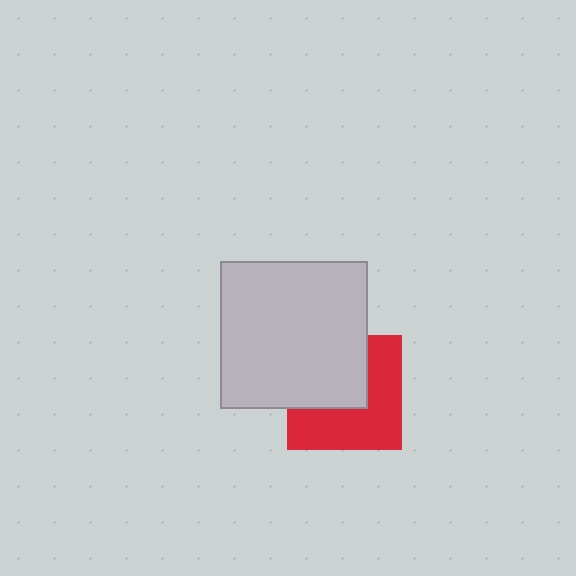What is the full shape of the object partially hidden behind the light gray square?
The partially hidden object is a red square.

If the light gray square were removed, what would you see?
You would see the complete red square.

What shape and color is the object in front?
The object in front is a light gray square.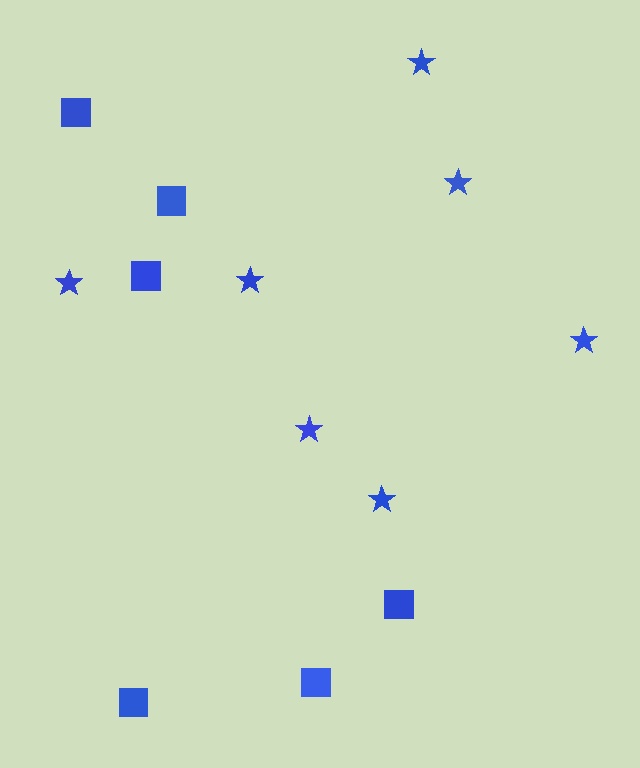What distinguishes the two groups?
There are 2 groups: one group of stars (7) and one group of squares (6).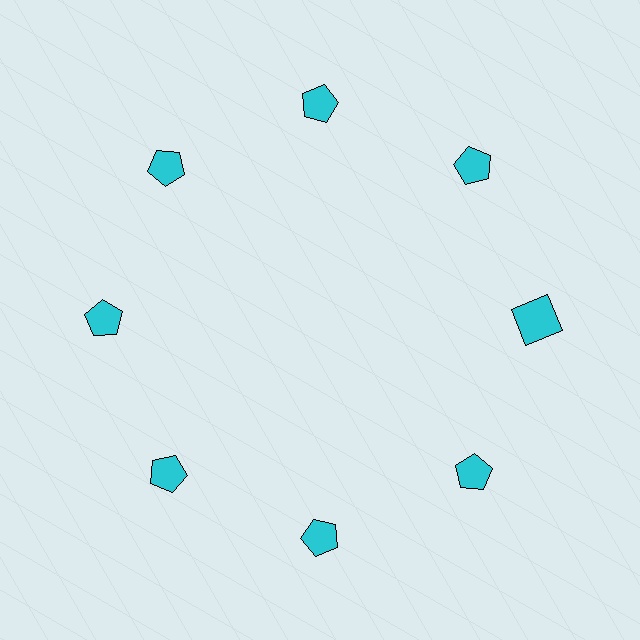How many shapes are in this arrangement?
There are 8 shapes arranged in a ring pattern.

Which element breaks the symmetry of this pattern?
The cyan square at roughly the 3 o'clock position breaks the symmetry. All other shapes are cyan pentagons.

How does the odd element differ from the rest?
It has a different shape: square instead of pentagon.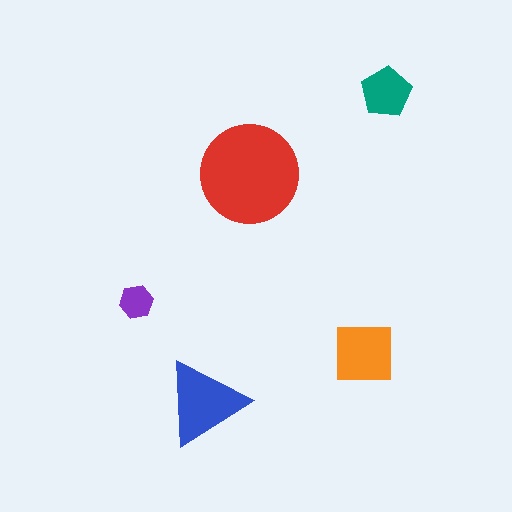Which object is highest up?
The teal pentagon is topmost.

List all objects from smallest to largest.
The purple hexagon, the teal pentagon, the orange square, the blue triangle, the red circle.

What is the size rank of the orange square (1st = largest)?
3rd.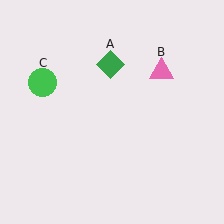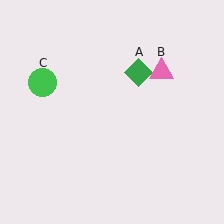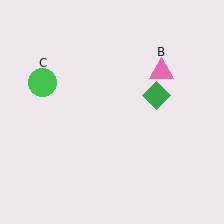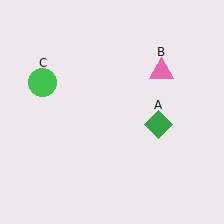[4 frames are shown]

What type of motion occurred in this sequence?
The green diamond (object A) rotated clockwise around the center of the scene.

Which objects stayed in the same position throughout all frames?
Pink triangle (object B) and green circle (object C) remained stationary.